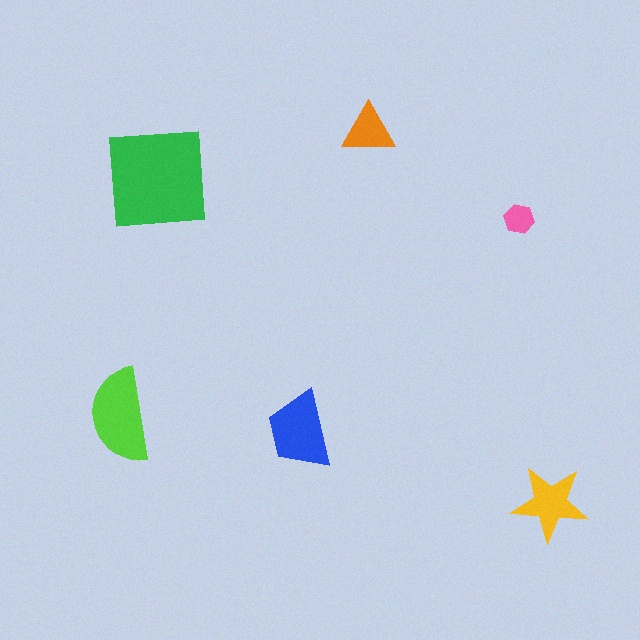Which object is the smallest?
The pink hexagon.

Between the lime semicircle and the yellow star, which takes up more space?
The lime semicircle.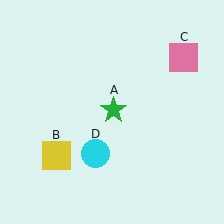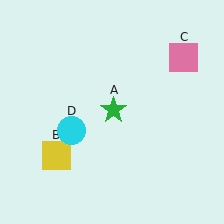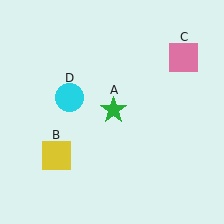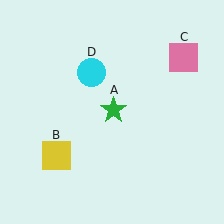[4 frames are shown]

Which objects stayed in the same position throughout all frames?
Green star (object A) and yellow square (object B) and pink square (object C) remained stationary.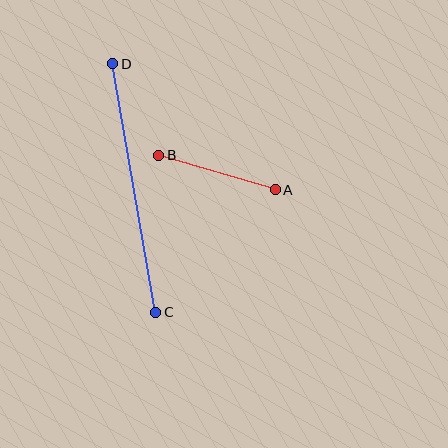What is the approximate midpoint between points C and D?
The midpoint is at approximately (134, 188) pixels.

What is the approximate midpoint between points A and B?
The midpoint is at approximately (217, 173) pixels.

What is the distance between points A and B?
The distance is approximately 122 pixels.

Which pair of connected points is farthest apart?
Points C and D are farthest apart.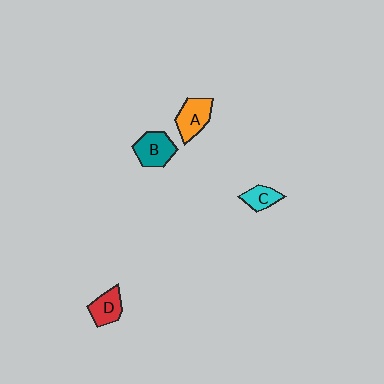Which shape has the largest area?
Shape B (teal).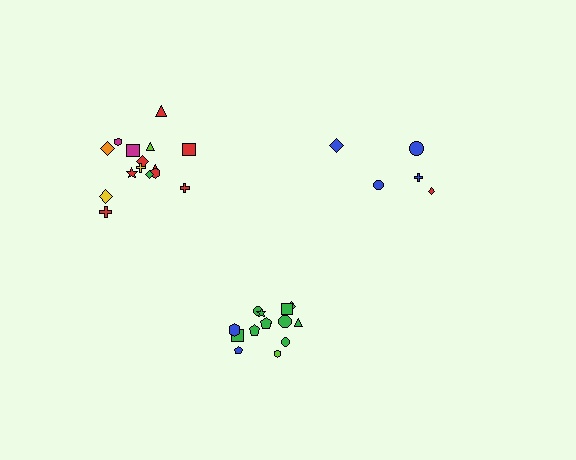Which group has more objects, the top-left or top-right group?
The top-left group.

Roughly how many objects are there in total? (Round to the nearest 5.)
Roughly 35 objects in total.